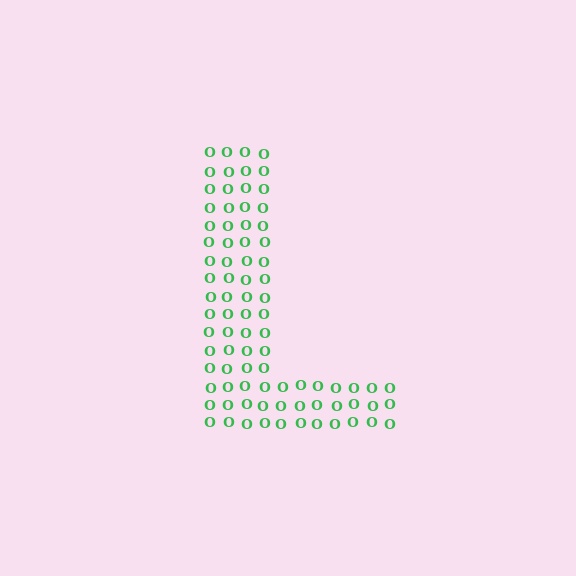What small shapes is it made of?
It is made of small letter O's.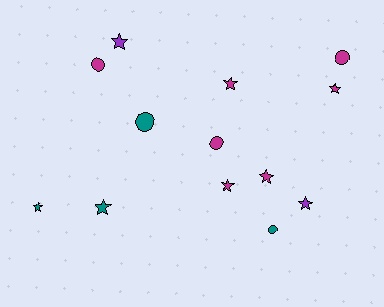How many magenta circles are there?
There are 3 magenta circles.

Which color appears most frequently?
Magenta, with 7 objects.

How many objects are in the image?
There are 13 objects.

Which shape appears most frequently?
Star, with 8 objects.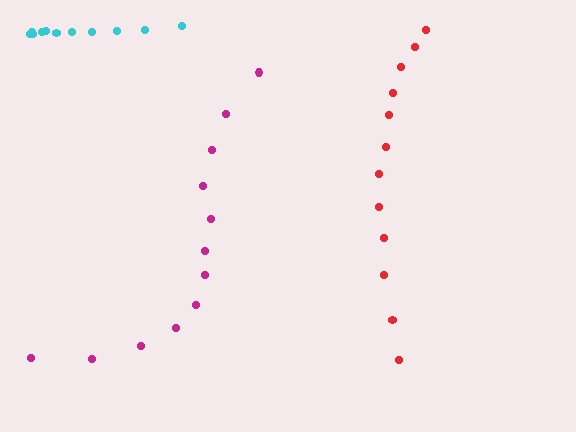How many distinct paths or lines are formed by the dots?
There are 3 distinct paths.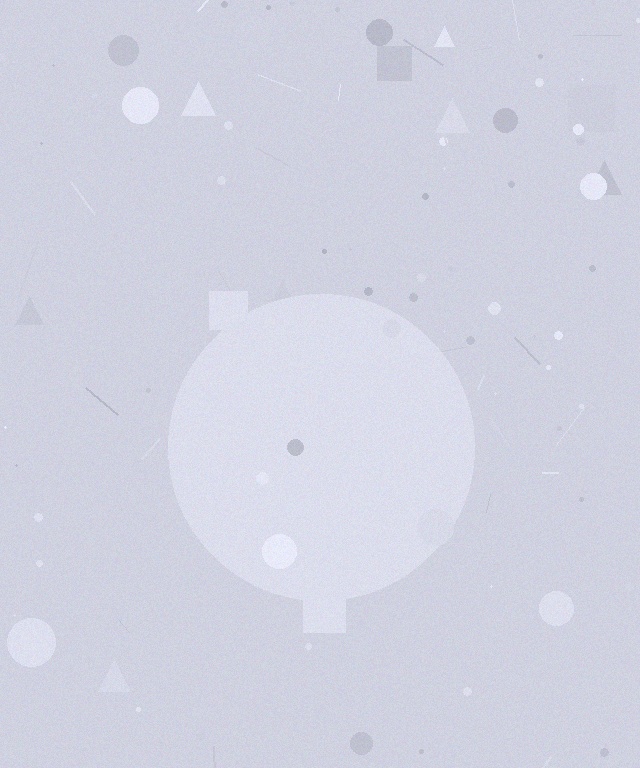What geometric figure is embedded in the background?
A circle is embedded in the background.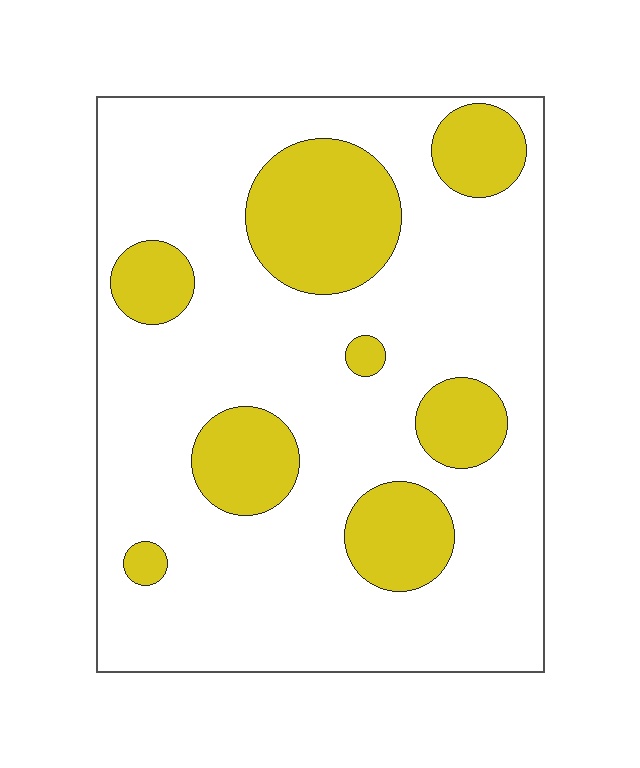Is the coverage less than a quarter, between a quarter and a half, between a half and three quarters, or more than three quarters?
Less than a quarter.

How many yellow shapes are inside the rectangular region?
8.